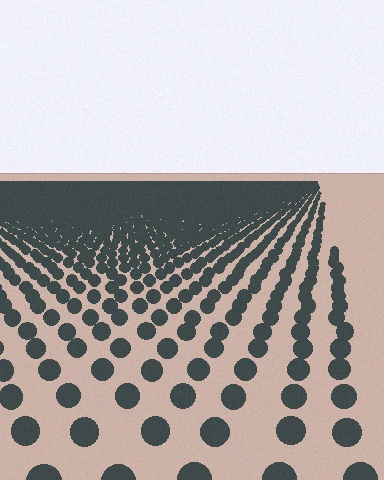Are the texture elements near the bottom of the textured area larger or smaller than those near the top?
Larger. Near the bottom, elements are closer to the viewer and appear at a bigger on-screen size.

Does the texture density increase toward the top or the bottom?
Density increases toward the top.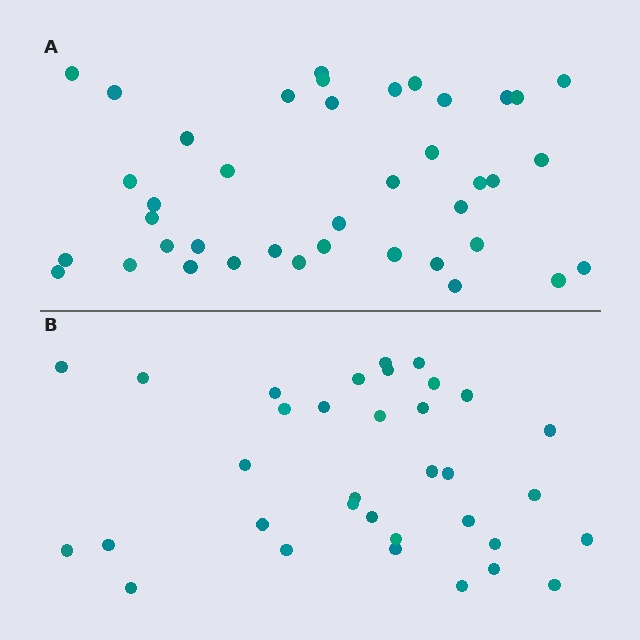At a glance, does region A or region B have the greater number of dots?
Region A (the top region) has more dots.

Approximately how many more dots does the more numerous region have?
Region A has about 6 more dots than region B.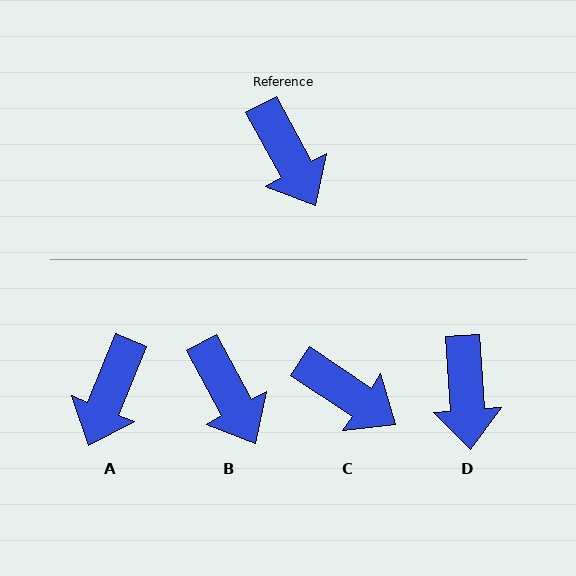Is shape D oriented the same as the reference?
No, it is off by about 24 degrees.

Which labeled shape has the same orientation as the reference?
B.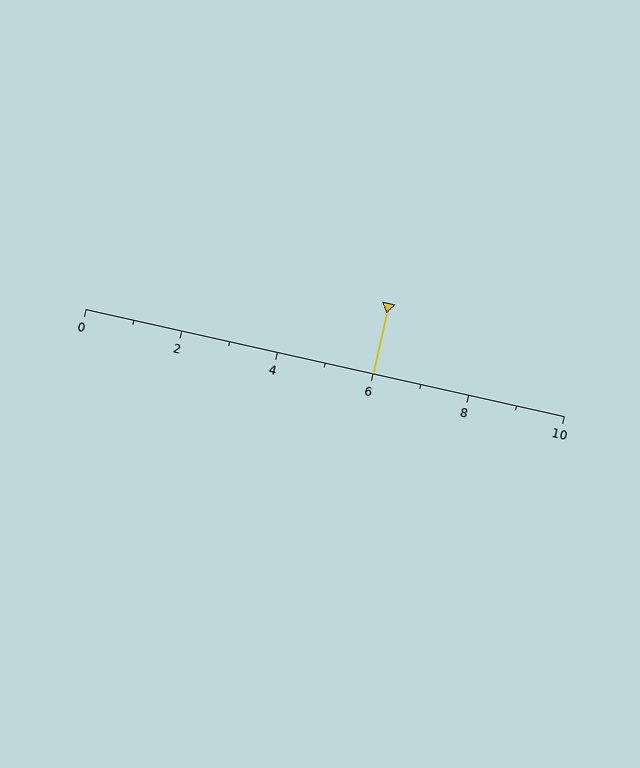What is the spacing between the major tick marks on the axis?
The major ticks are spaced 2 apart.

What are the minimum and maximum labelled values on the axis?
The axis runs from 0 to 10.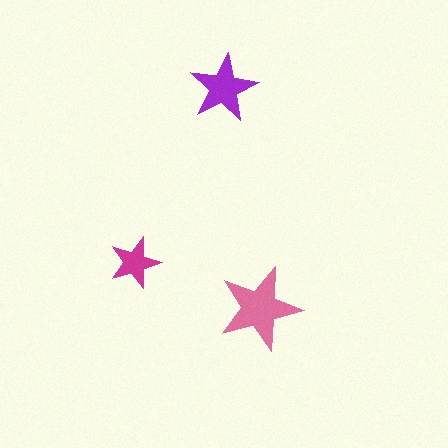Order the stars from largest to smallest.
the pink one, the purple one, the magenta one.